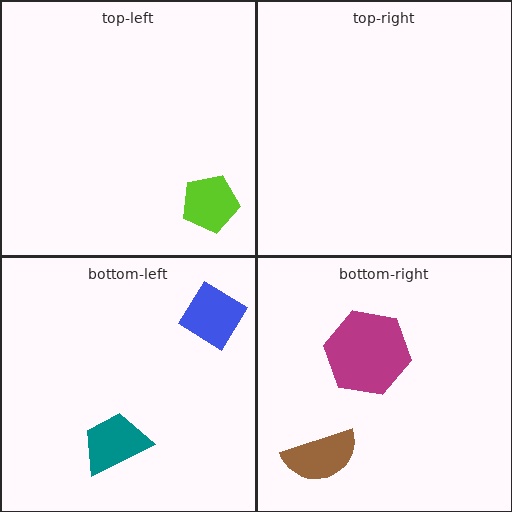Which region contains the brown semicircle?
The bottom-right region.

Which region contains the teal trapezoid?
The bottom-left region.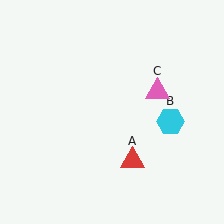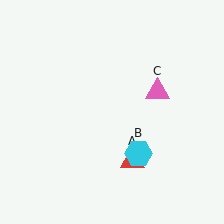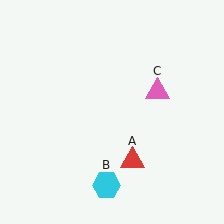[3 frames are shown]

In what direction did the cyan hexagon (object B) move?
The cyan hexagon (object B) moved down and to the left.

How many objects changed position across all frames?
1 object changed position: cyan hexagon (object B).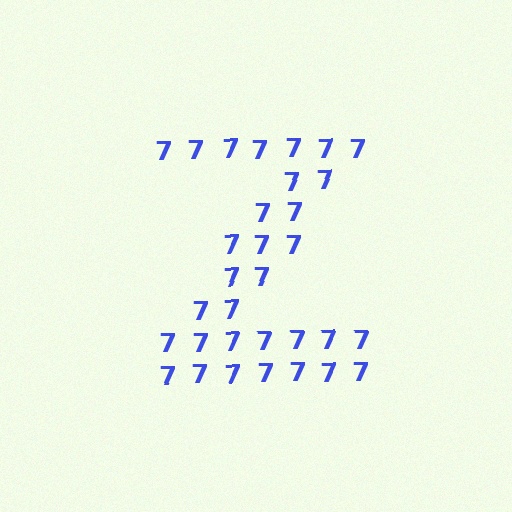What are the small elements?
The small elements are digit 7's.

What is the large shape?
The large shape is the letter Z.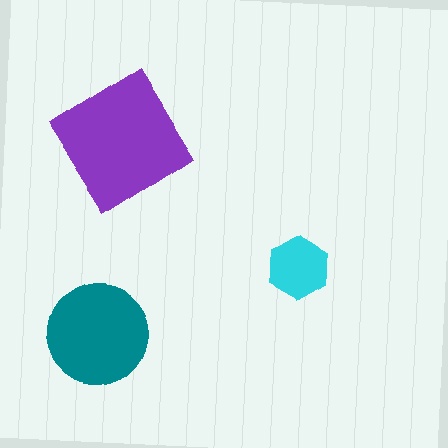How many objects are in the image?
There are 3 objects in the image.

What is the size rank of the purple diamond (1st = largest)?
1st.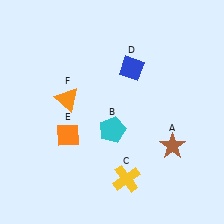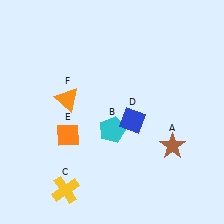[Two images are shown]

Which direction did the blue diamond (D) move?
The blue diamond (D) moved down.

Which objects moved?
The objects that moved are: the yellow cross (C), the blue diamond (D).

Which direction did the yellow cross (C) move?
The yellow cross (C) moved left.